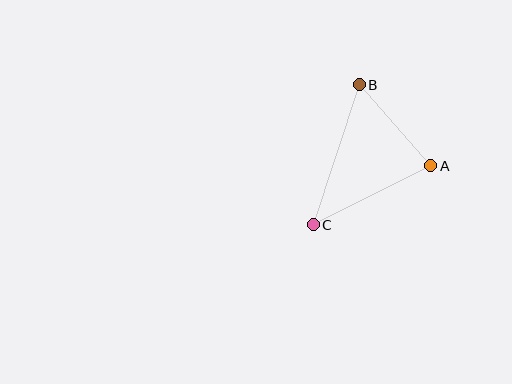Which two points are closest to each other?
Points A and B are closest to each other.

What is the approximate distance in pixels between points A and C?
The distance between A and C is approximately 131 pixels.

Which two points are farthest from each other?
Points B and C are farthest from each other.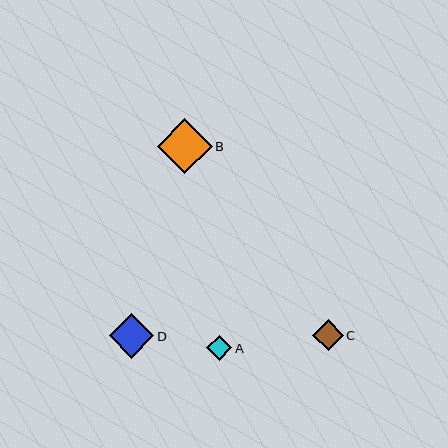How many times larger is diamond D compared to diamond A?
Diamond D is approximately 1.7 times the size of diamond A.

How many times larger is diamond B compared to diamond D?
Diamond B is approximately 1.2 times the size of diamond D.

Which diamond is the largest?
Diamond B is the largest with a size of approximately 54 pixels.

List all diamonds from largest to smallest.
From largest to smallest: B, D, C, A.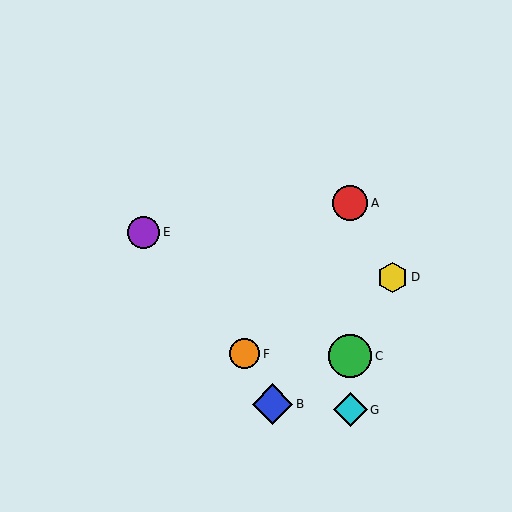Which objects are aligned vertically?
Objects A, C, G are aligned vertically.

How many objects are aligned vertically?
3 objects (A, C, G) are aligned vertically.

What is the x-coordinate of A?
Object A is at x≈350.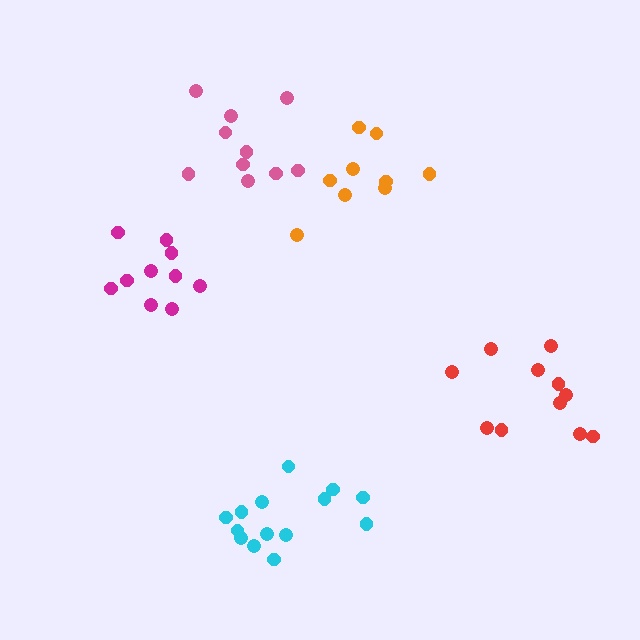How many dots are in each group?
Group 1: 9 dots, Group 2: 14 dots, Group 3: 10 dots, Group 4: 11 dots, Group 5: 10 dots (54 total).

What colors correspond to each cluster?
The clusters are colored: orange, cyan, pink, red, magenta.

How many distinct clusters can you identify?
There are 5 distinct clusters.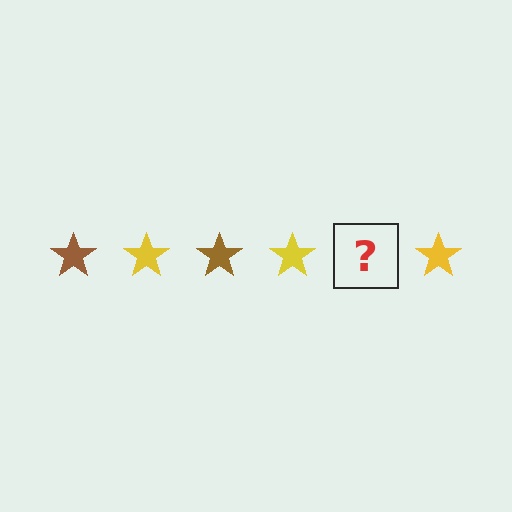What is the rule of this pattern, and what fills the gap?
The rule is that the pattern cycles through brown, yellow stars. The gap should be filled with a brown star.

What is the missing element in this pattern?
The missing element is a brown star.